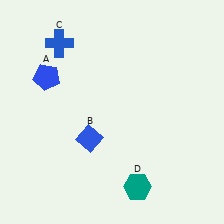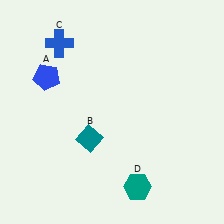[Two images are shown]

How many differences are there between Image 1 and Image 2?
There is 1 difference between the two images.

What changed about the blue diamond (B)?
In Image 1, B is blue. In Image 2, it changed to teal.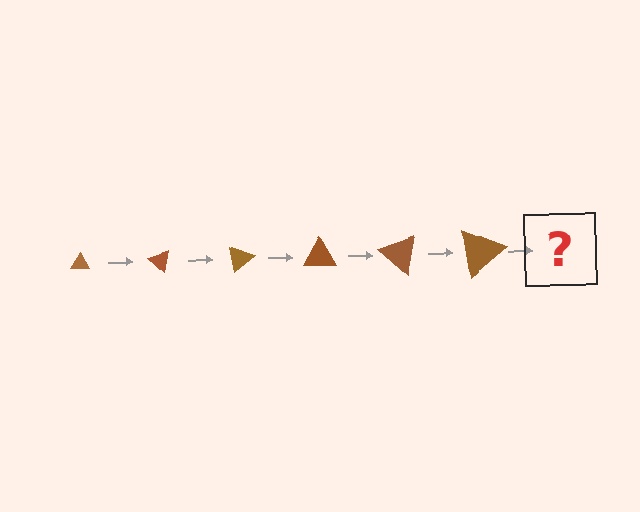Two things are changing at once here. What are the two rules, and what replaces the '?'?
The two rules are that the triangle grows larger each step and it rotates 40 degrees each step. The '?' should be a triangle, larger than the previous one and rotated 240 degrees from the start.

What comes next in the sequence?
The next element should be a triangle, larger than the previous one and rotated 240 degrees from the start.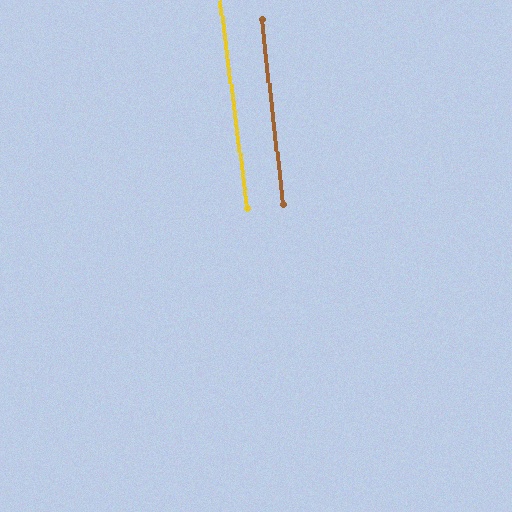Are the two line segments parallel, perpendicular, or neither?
Parallel — their directions differ by only 0.7°.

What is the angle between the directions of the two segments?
Approximately 1 degree.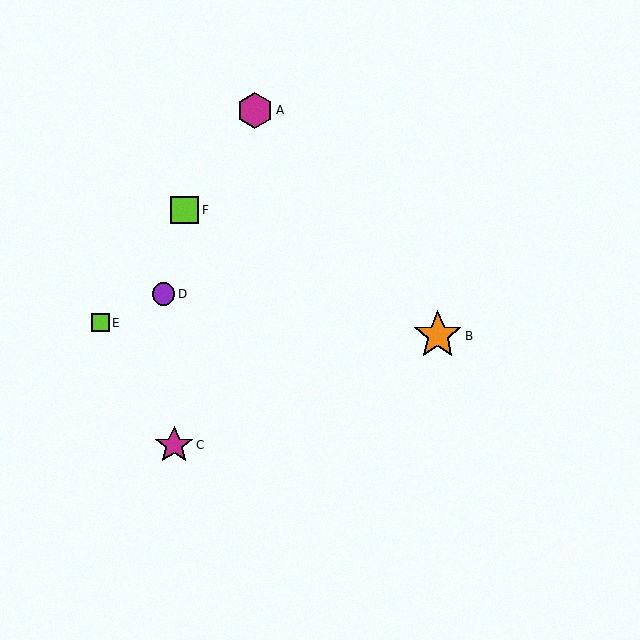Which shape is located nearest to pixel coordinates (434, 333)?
The orange star (labeled B) at (438, 336) is nearest to that location.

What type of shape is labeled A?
Shape A is a magenta hexagon.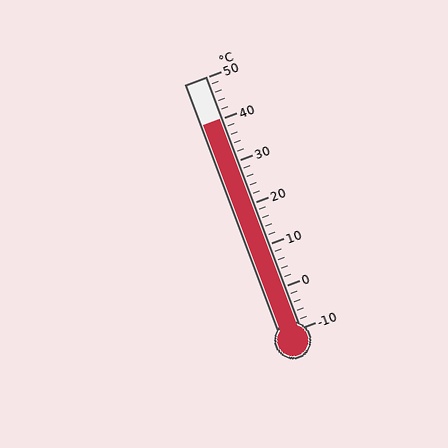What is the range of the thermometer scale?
The thermometer scale ranges from -10°C to 50°C.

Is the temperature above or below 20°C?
The temperature is above 20°C.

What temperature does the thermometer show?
The thermometer shows approximately 40°C.